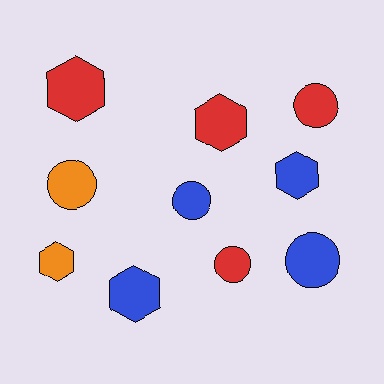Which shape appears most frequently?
Circle, with 5 objects.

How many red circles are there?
There are 2 red circles.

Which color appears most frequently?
Red, with 4 objects.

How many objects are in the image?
There are 10 objects.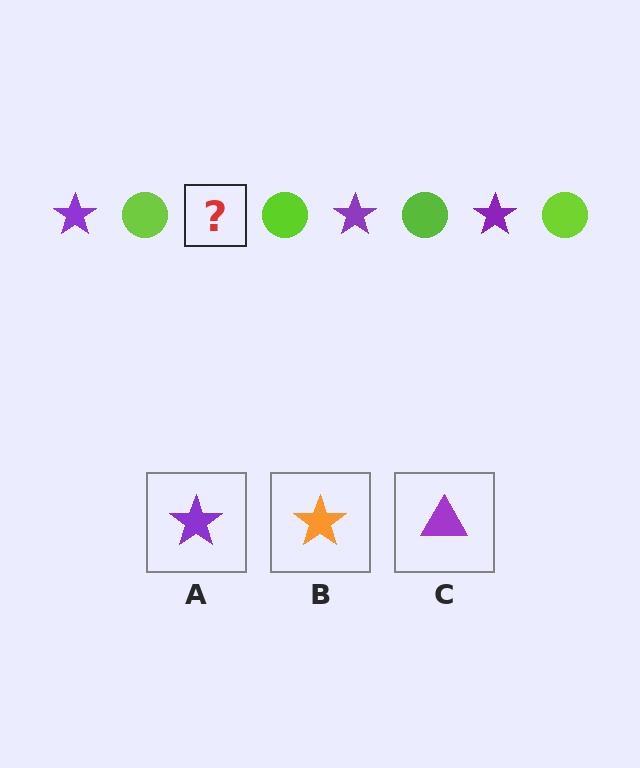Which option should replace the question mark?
Option A.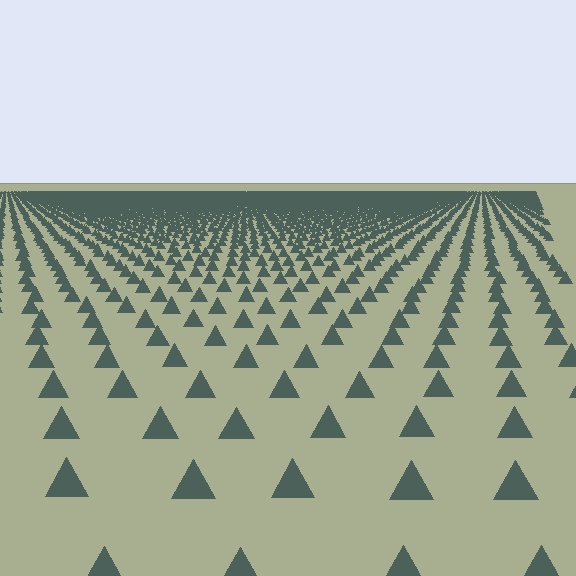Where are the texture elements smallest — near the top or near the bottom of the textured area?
Near the top.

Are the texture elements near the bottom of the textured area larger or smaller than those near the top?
Larger. Near the bottom, elements are closer to the viewer and appear at a bigger on-screen size.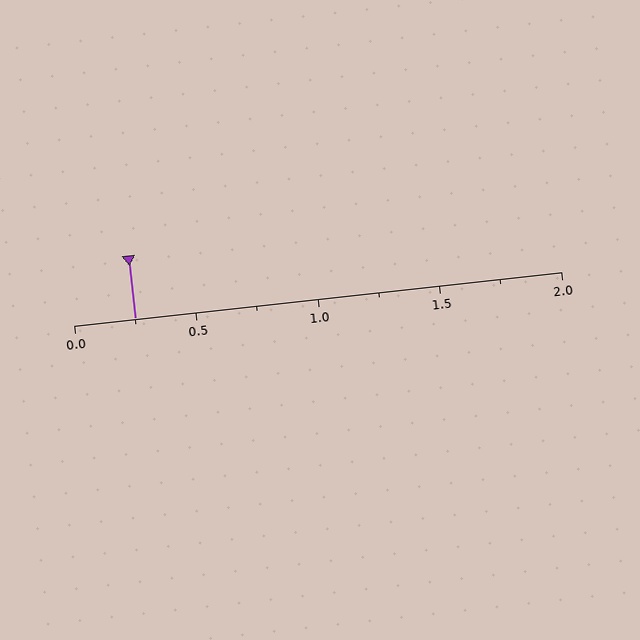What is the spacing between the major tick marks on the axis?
The major ticks are spaced 0.5 apart.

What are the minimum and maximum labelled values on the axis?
The axis runs from 0.0 to 2.0.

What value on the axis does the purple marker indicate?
The marker indicates approximately 0.25.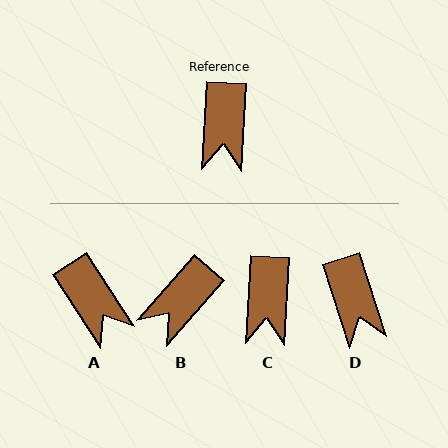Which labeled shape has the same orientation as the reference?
C.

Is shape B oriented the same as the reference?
No, it is off by about 38 degrees.